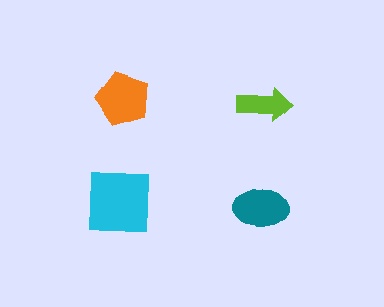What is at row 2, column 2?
A teal ellipse.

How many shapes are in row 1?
2 shapes.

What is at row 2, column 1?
A cyan square.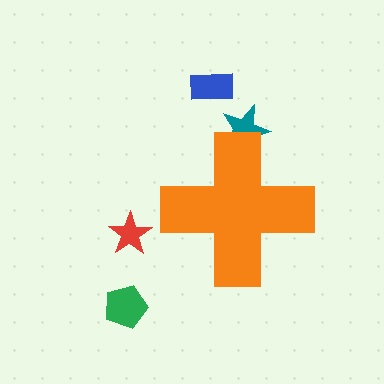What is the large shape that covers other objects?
An orange cross.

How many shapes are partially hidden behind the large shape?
1 shape is partially hidden.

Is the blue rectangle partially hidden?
No, the blue rectangle is fully visible.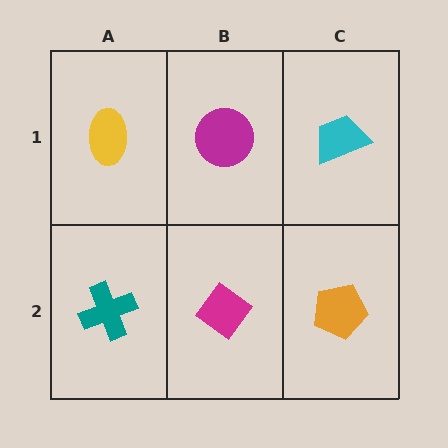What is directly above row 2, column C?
A cyan trapezoid.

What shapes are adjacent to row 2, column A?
A yellow ellipse (row 1, column A), a magenta diamond (row 2, column B).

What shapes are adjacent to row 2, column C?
A cyan trapezoid (row 1, column C), a magenta diamond (row 2, column B).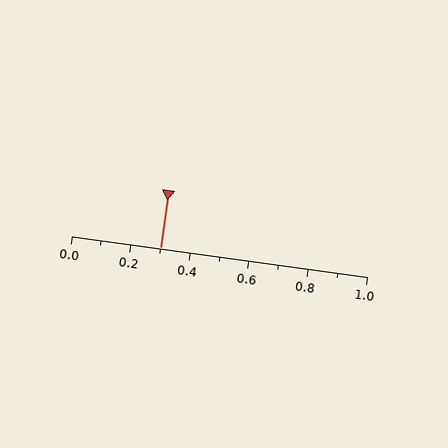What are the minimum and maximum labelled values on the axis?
The axis runs from 0.0 to 1.0.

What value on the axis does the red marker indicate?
The marker indicates approximately 0.3.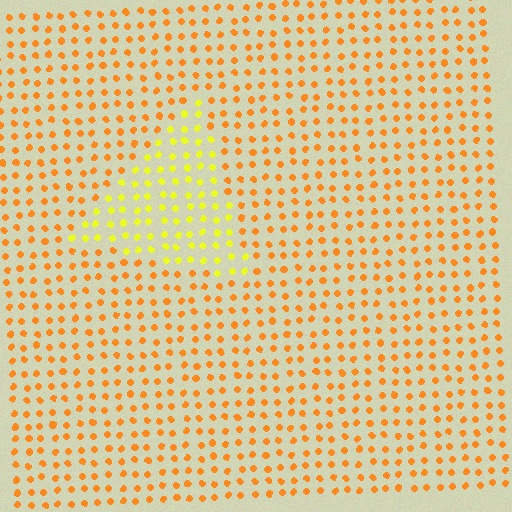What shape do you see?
I see a triangle.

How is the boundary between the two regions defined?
The boundary is defined purely by a slight shift in hue (about 36 degrees). Spacing, size, and orientation are identical on both sides.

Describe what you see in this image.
The image is filled with small orange elements in a uniform arrangement. A triangle-shaped region is visible where the elements are tinted to a slightly different hue, forming a subtle color boundary.